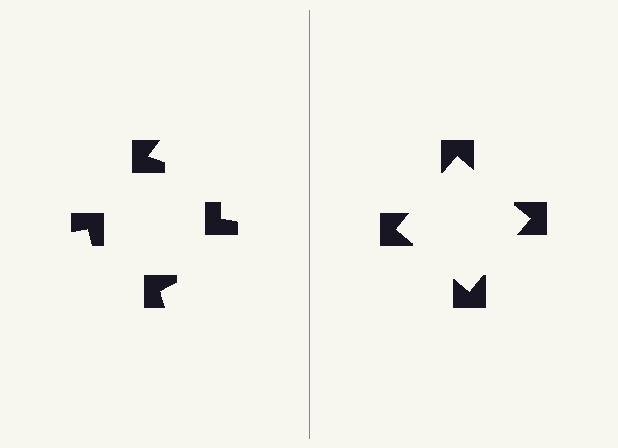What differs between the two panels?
The notched squares are positioned identically on both sides; only the wedge orientations differ. On the right they align to a square; on the left they are misaligned.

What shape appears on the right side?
An illusory square.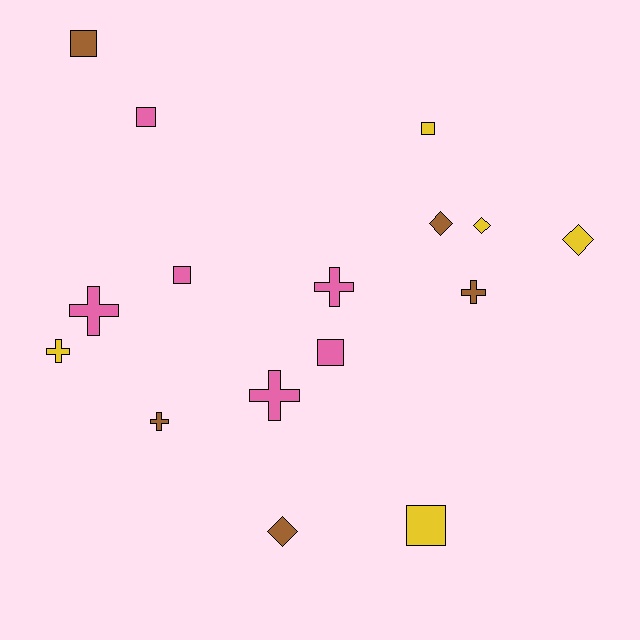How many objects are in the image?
There are 16 objects.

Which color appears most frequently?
Pink, with 6 objects.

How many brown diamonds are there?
There are 2 brown diamonds.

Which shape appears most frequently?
Cross, with 6 objects.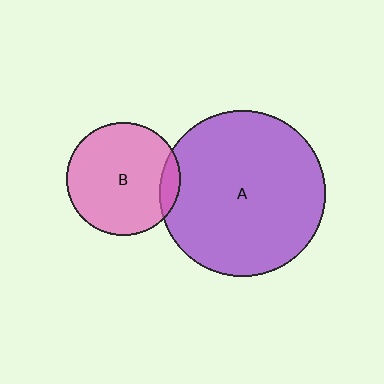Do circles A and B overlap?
Yes.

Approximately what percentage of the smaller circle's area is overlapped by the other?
Approximately 10%.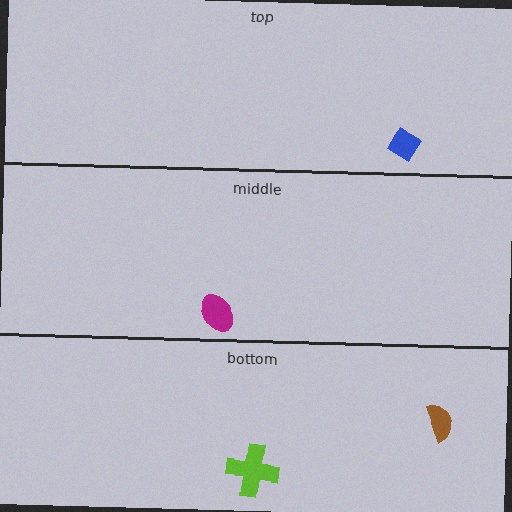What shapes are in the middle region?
The magenta ellipse.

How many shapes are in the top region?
1.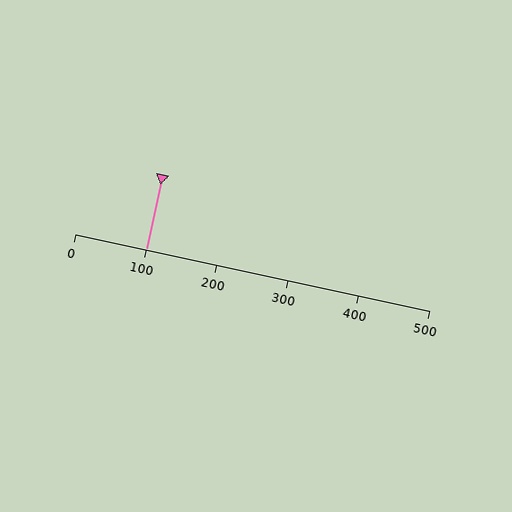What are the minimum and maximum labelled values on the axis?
The axis runs from 0 to 500.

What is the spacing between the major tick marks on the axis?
The major ticks are spaced 100 apart.